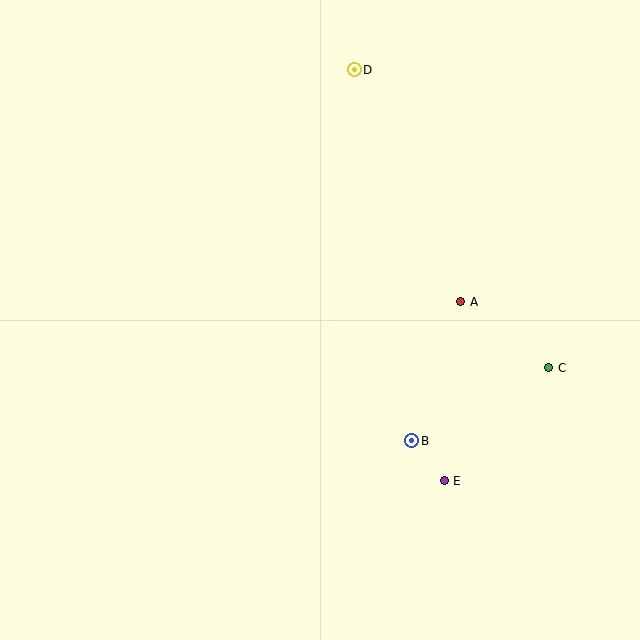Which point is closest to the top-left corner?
Point D is closest to the top-left corner.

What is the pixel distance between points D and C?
The distance between D and C is 356 pixels.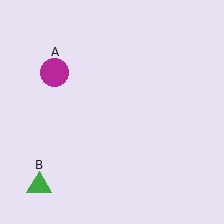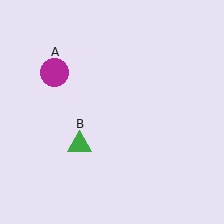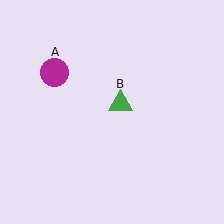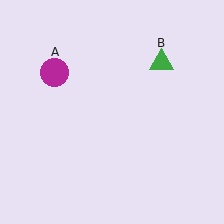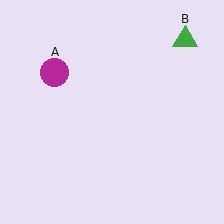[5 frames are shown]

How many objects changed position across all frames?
1 object changed position: green triangle (object B).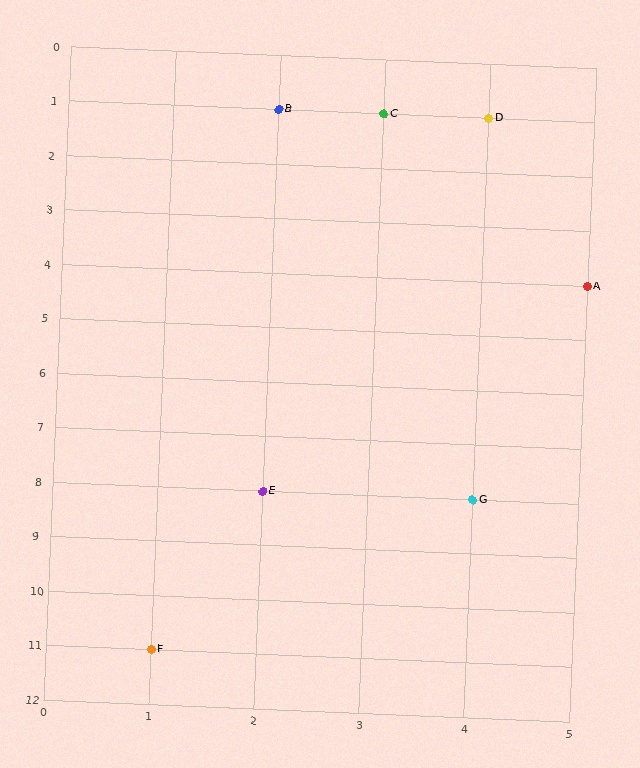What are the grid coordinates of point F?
Point F is at grid coordinates (1, 11).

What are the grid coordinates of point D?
Point D is at grid coordinates (4, 1).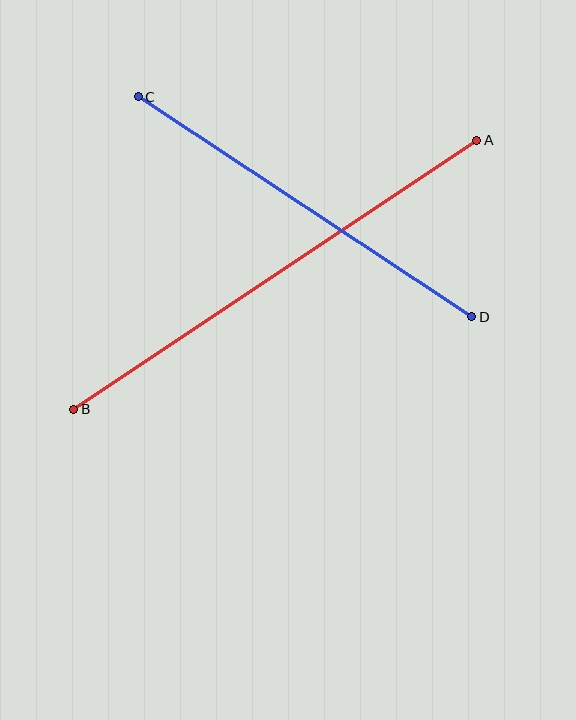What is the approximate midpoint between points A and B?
The midpoint is at approximately (275, 275) pixels.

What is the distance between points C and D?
The distance is approximately 400 pixels.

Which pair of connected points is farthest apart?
Points A and B are farthest apart.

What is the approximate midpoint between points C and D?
The midpoint is at approximately (305, 207) pixels.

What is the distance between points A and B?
The distance is approximately 485 pixels.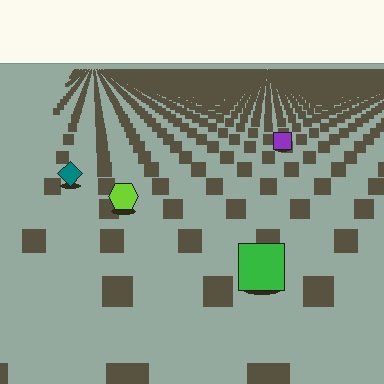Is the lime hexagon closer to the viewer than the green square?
No. The green square is closer — you can tell from the texture gradient: the ground texture is coarser near it.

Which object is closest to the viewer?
The green square is closest. The texture marks near it are larger and more spread out.